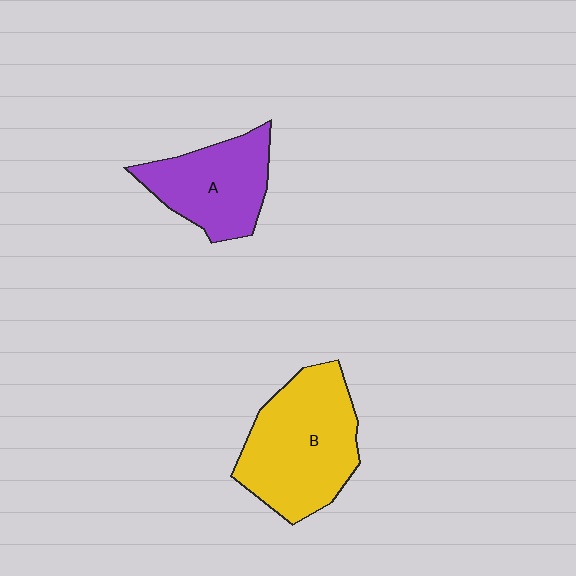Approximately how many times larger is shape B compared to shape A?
Approximately 1.4 times.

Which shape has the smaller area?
Shape A (purple).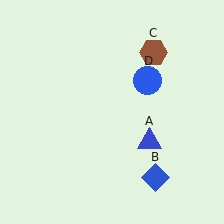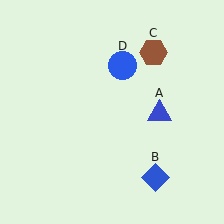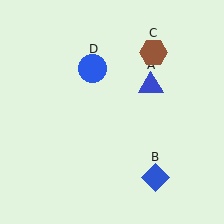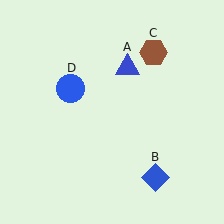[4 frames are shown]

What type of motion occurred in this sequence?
The blue triangle (object A), blue circle (object D) rotated counterclockwise around the center of the scene.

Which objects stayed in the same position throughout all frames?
Blue diamond (object B) and brown hexagon (object C) remained stationary.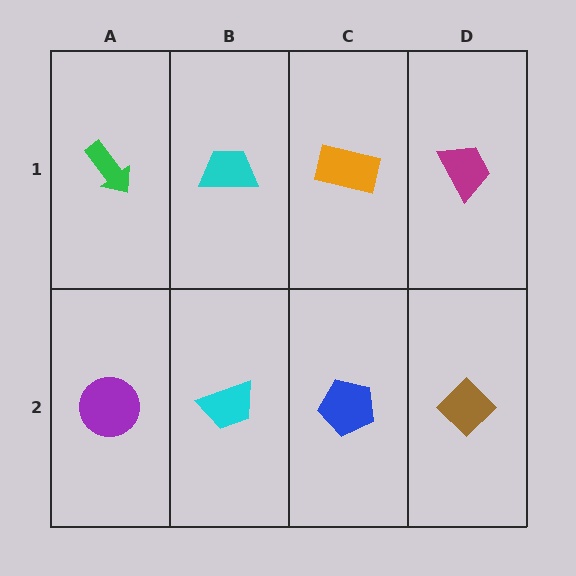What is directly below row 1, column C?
A blue pentagon.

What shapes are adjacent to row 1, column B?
A cyan trapezoid (row 2, column B), a green arrow (row 1, column A), an orange rectangle (row 1, column C).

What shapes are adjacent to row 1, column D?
A brown diamond (row 2, column D), an orange rectangle (row 1, column C).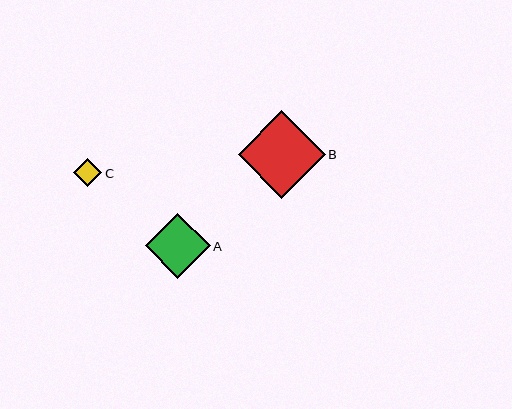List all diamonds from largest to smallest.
From largest to smallest: B, A, C.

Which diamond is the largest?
Diamond B is the largest with a size of approximately 87 pixels.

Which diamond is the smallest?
Diamond C is the smallest with a size of approximately 28 pixels.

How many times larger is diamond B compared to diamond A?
Diamond B is approximately 1.4 times the size of diamond A.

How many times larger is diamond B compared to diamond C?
Diamond B is approximately 3.1 times the size of diamond C.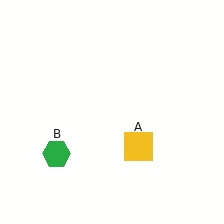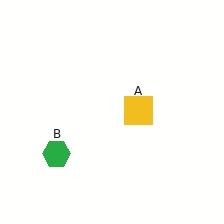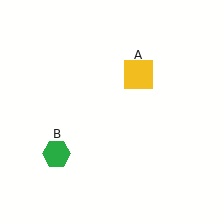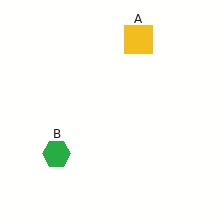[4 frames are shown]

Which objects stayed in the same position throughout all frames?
Green hexagon (object B) remained stationary.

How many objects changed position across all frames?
1 object changed position: yellow square (object A).